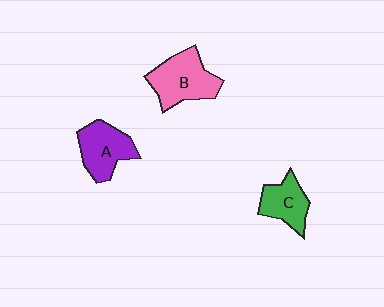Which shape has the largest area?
Shape B (pink).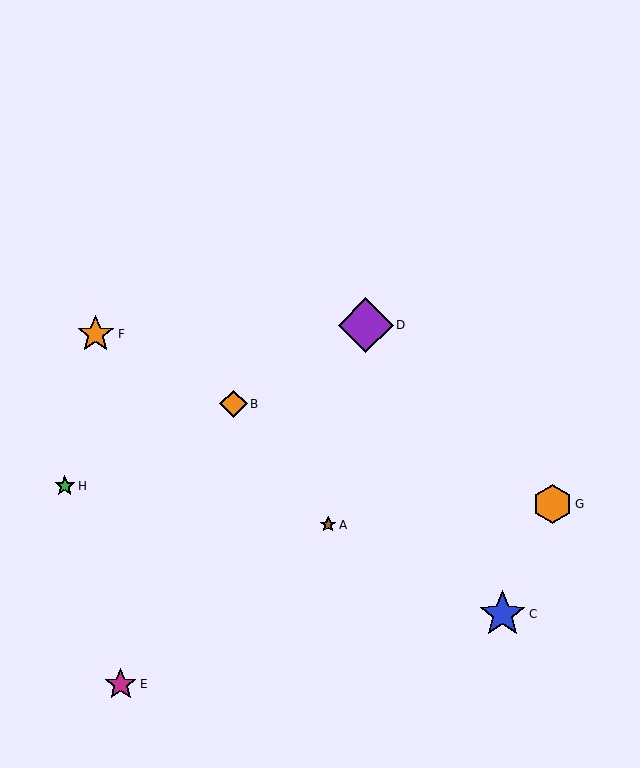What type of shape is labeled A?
Shape A is a brown star.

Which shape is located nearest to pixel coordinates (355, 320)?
The purple diamond (labeled D) at (366, 325) is nearest to that location.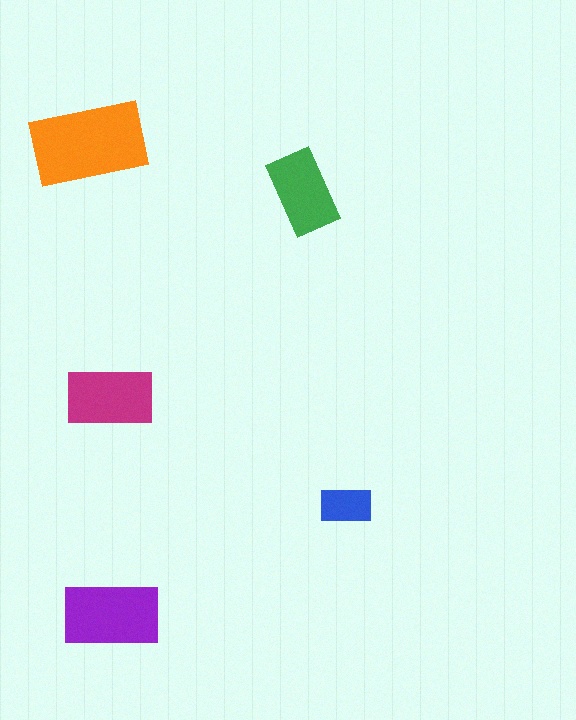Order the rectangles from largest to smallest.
the orange one, the purple one, the magenta one, the green one, the blue one.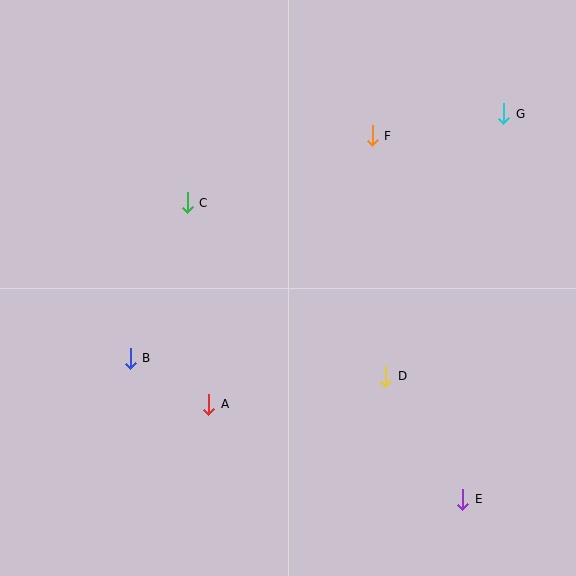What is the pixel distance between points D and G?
The distance between D and G is 287 pixels.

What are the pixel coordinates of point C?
Point C is at (187, 203).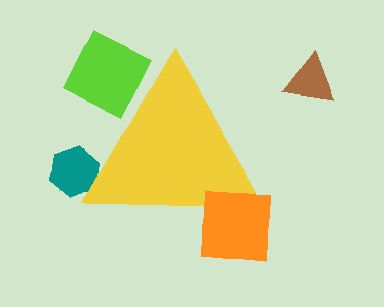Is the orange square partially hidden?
No, the orange square is fully visible.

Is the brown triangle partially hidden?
No, the brown triangle is fully visible.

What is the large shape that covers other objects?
A yellow triangle.